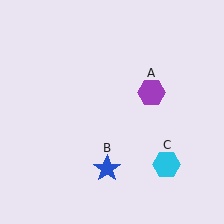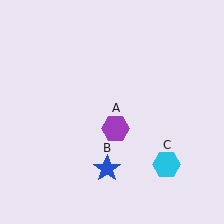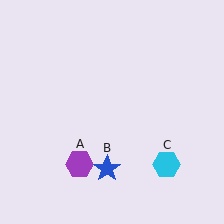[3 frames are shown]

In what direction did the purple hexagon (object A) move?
The purple hexagon (object A) moved down and to the left.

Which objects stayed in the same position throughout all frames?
Blue star (object B) and cyan hexagon (object C) remained stationary.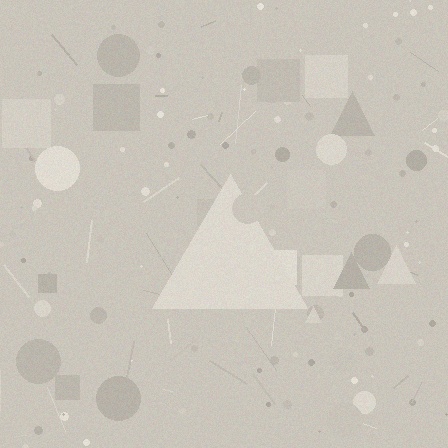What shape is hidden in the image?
A triangle is hidden in the image.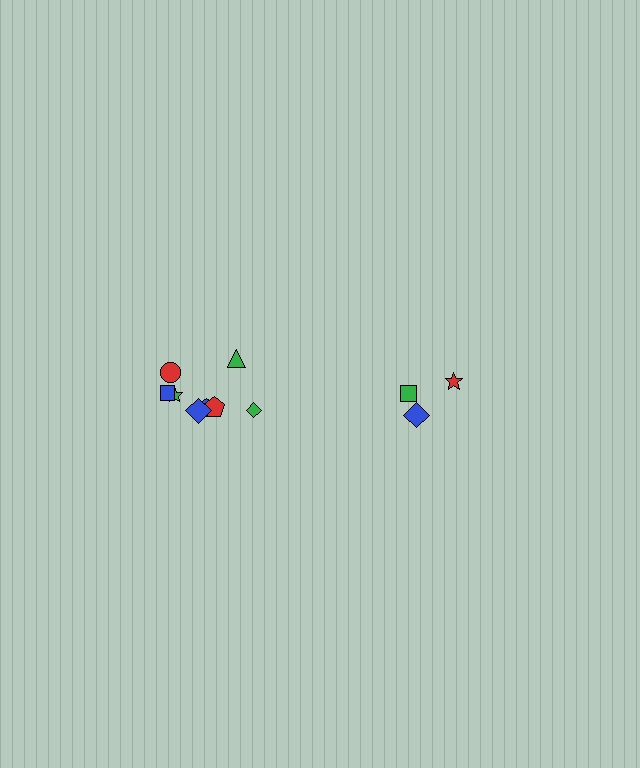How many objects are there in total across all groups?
There are 11 objects.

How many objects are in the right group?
There are 3 objects.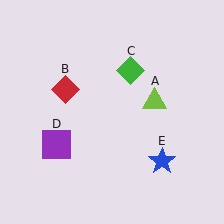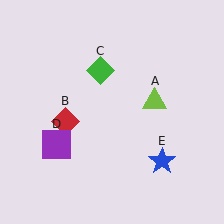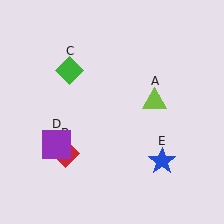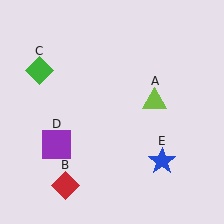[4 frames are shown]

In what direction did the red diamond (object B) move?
The red diamond (object B) moved down.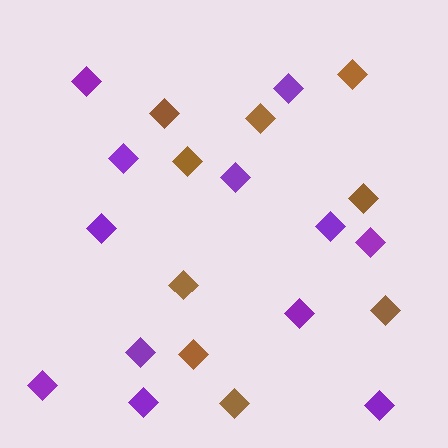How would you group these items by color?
There are 2 groups: one group of brown diamonds (9) and one group of purple diamonds (12).